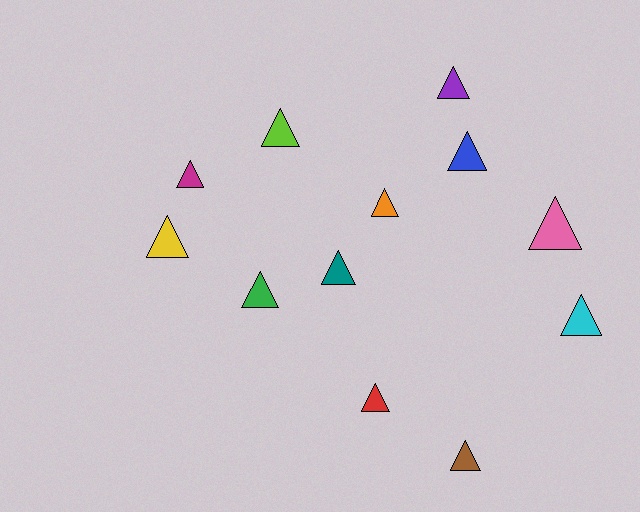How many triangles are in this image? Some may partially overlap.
There are 12 triangles.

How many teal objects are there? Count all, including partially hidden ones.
There is 1 teal object.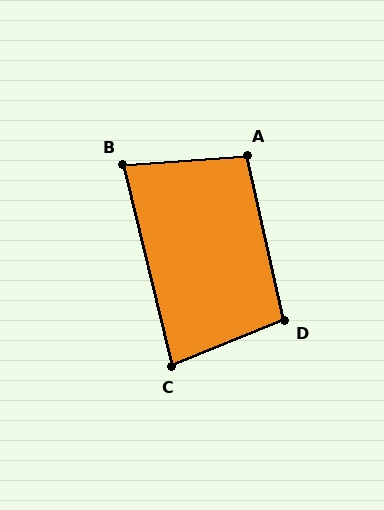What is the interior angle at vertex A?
Approximately 99 degrees (obtuse).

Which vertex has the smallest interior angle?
B, at approximately 81 degrees.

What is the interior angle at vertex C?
Approximately 81 degrees (acute).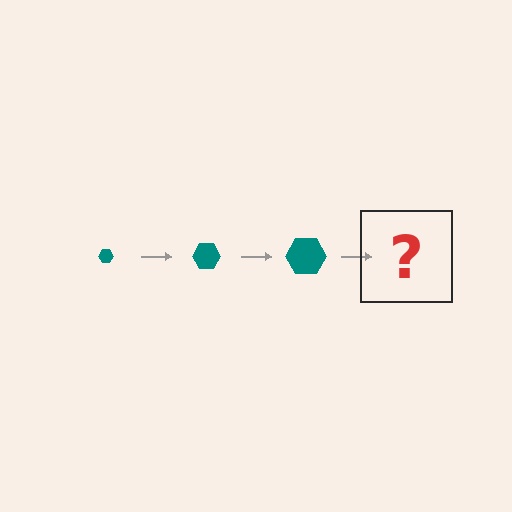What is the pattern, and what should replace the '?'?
The pattern is that the hexagon gets progressively larger each step. The '?' should be a teal hexagon, larger than the previous one.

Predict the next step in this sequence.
The next step is a teal hexagon, larger than the previous one.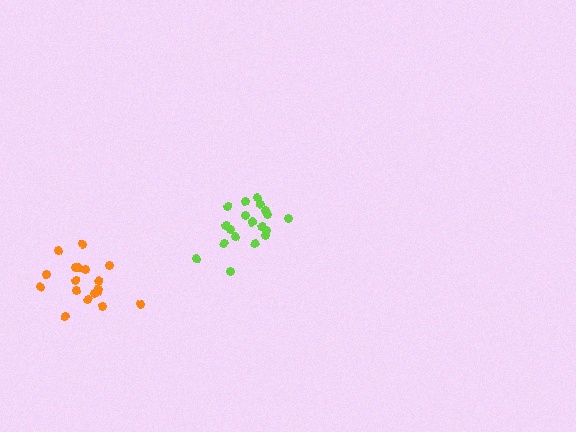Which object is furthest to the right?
The lime cluster is rightmost.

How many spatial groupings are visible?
There are 2 spatial groupings.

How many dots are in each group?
Group 1: 19 dots, Group 2: 18 dots (37 total).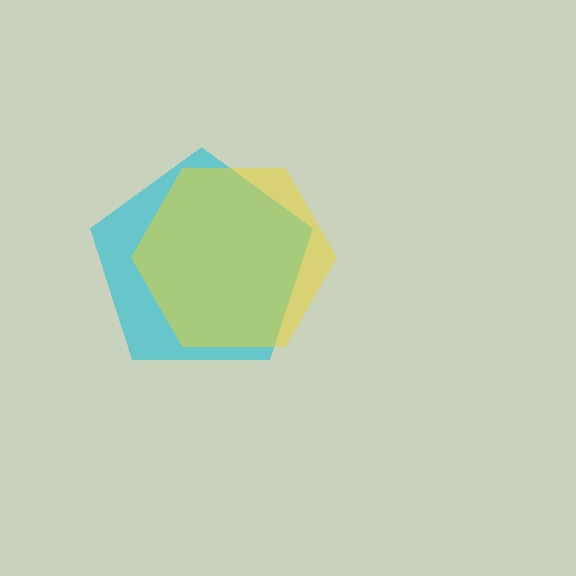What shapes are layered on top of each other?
The layered shapes are: a cyan pentagon, a yellow hexagon.